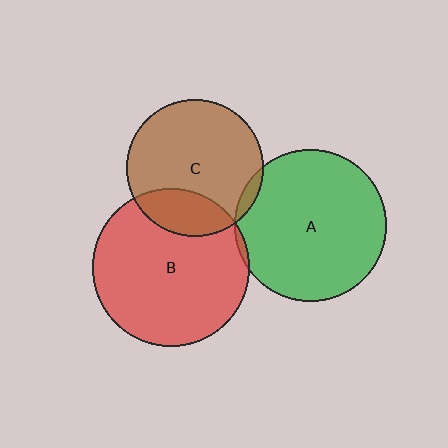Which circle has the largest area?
Circle B (red).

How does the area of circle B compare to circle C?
Approximately 1.3 times.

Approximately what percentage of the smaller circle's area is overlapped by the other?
Approximately 20%.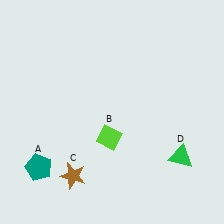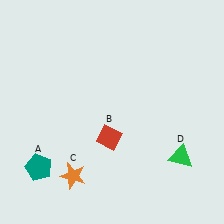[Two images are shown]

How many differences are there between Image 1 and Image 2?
There are 2 differences between the two images.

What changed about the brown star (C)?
In Image 1, C is brown. In Image 2, it changed to orange.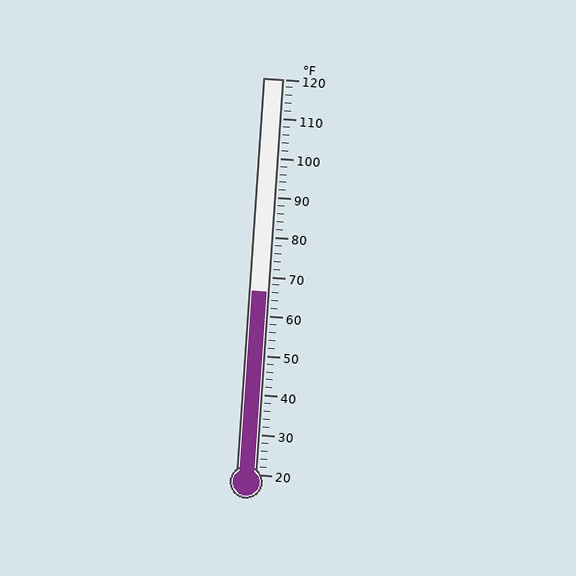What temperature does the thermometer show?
The thermometer shows approximately 66°F.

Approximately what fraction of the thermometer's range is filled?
The thermometer is filled to approximately 45% of its range.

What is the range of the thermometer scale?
The thermometer scale ranges from 20°F to 120°F.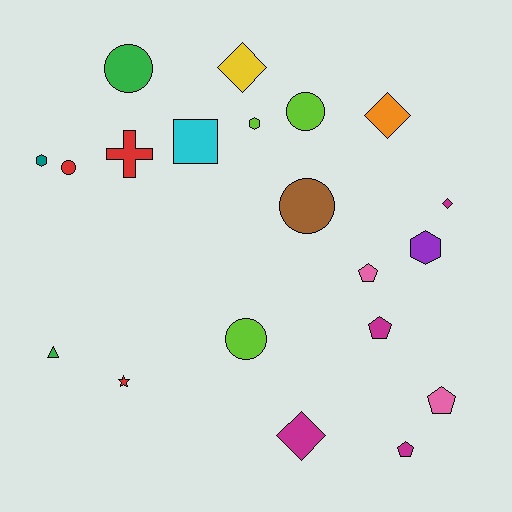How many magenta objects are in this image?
There are 4 magenta objects.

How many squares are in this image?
There is 1 square.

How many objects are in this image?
There are 20 objects.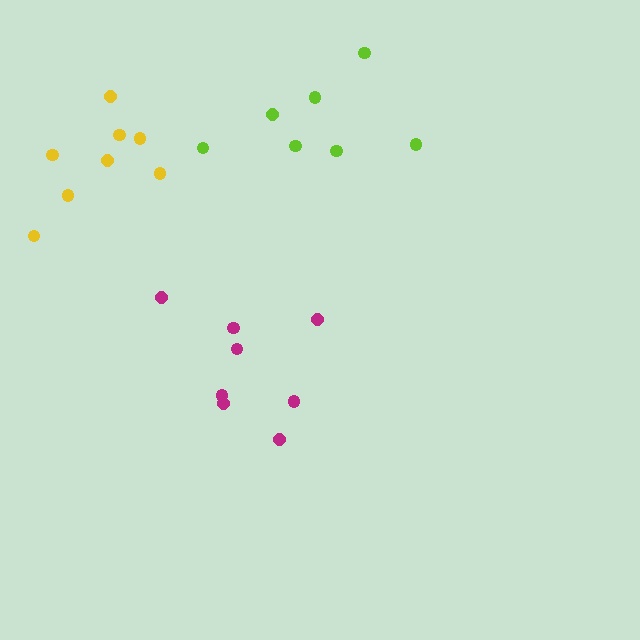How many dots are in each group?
Group 1: 8 dots, Group 2: 7 dots, Group 3: 8 dots (23 total).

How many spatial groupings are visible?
There are 3 spatial groupings.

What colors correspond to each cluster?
The clusters are colored: yellow, lime, magenta.